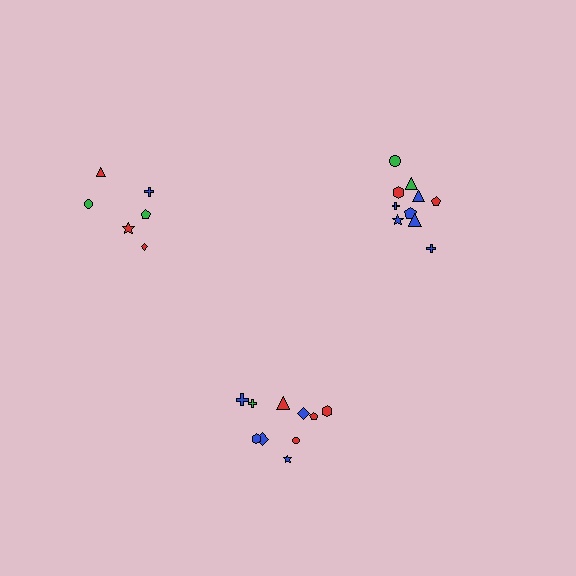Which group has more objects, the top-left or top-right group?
The top-right group.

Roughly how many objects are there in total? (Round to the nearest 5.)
Roughly 25 objects in total.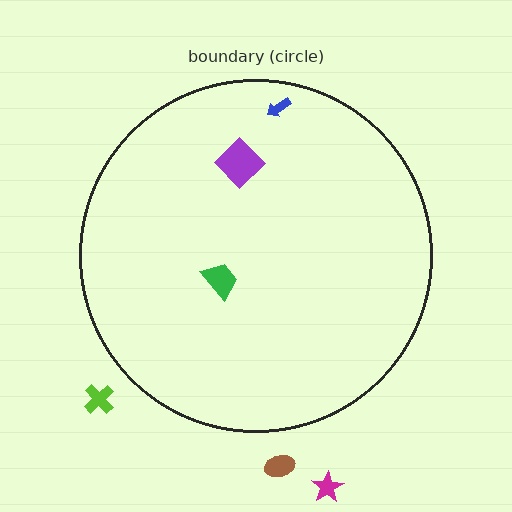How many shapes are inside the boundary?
3 inside, 3 outside.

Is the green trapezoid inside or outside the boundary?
Inside.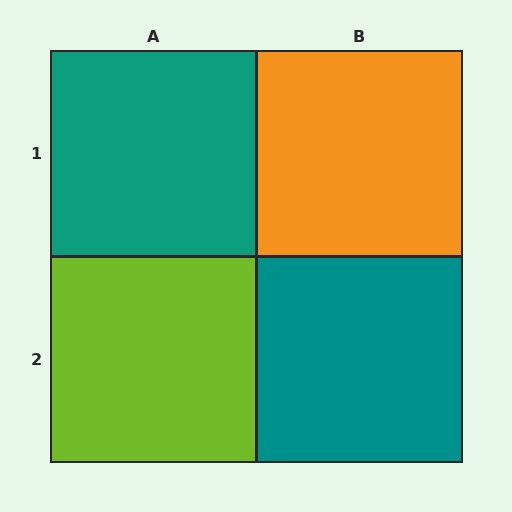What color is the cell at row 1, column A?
Teal.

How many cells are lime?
1 cell is lime.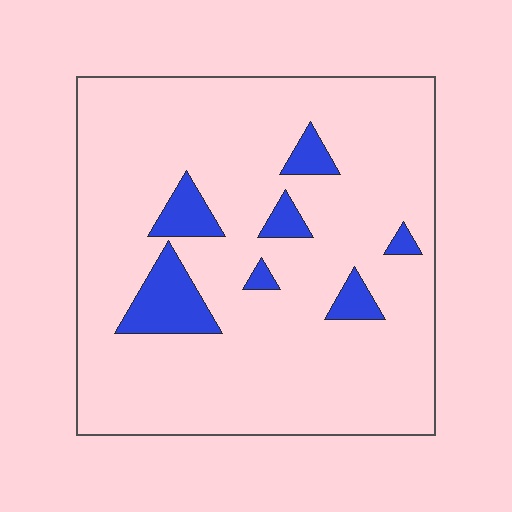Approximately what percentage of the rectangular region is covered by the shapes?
Approximately 10%.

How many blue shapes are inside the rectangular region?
7.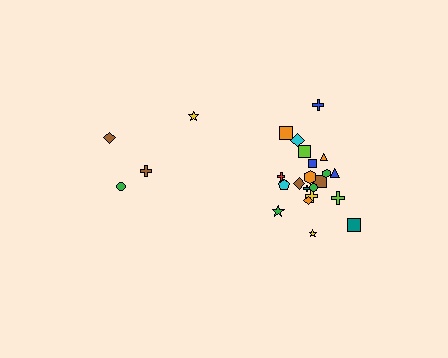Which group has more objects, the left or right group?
The right group.